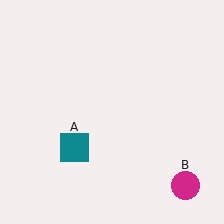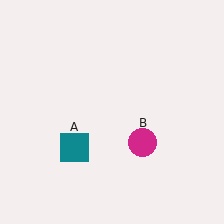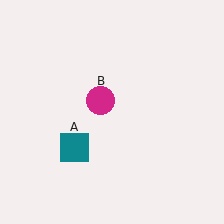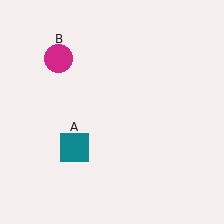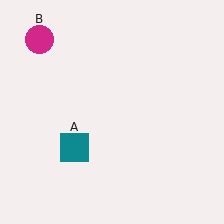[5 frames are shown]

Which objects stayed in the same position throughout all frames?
Teal square (object A) remained stationary.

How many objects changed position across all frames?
1 object changed position: magenta circle (object B).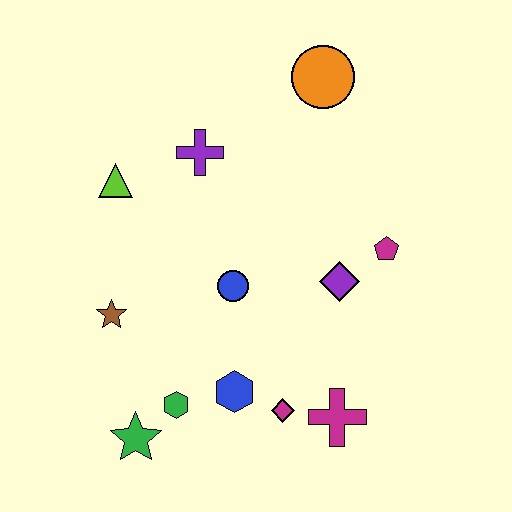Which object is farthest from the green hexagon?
The orange circle is farthest from the green hexagon.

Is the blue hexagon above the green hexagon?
Yes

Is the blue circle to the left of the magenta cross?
Yes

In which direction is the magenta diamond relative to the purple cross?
The magenta diamond is below the purple cross.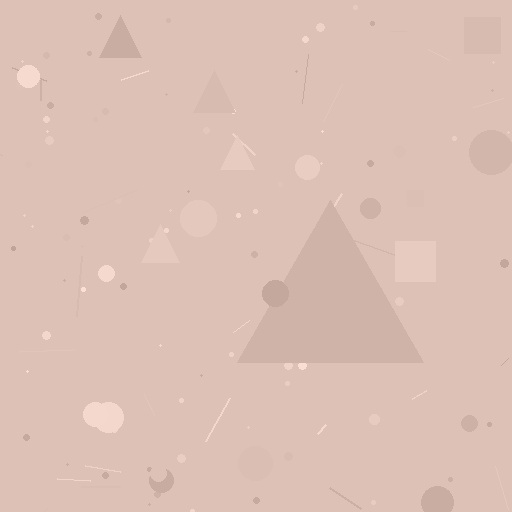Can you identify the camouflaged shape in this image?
The camouflaged shape is a triangle.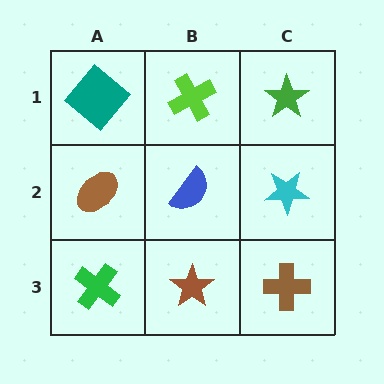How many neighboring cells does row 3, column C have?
2.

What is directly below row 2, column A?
A green cross.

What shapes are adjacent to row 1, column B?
A blue semicircle (row 2, column B), a teal diamond (row 1, column A), a green star (row 1, column C).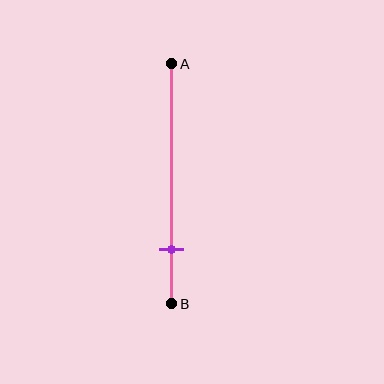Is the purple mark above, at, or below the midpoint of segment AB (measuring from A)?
The purple mark is below the midpoint of segment AB.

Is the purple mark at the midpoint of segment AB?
No, the mark is at about 75% from A, not at the 50% midpoint.